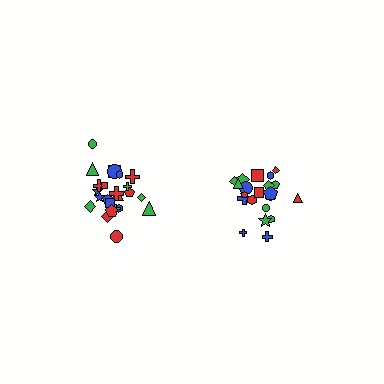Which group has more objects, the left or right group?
The left group.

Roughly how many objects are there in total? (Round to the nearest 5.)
Roughly 45 objects in total.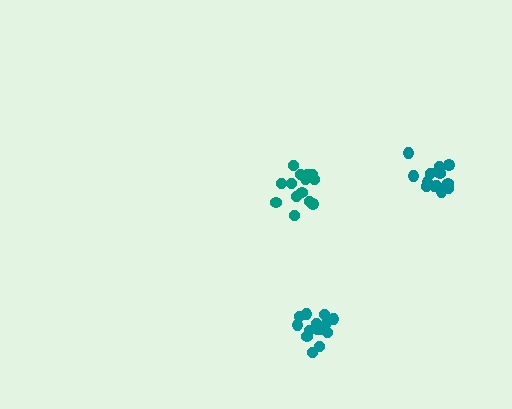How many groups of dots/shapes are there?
There are 3 groups.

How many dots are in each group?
Group 1: 14 dots, Group 2: 14 dots, Group 3: 16 dots (44 total).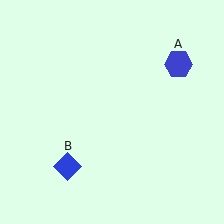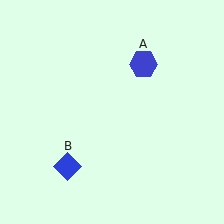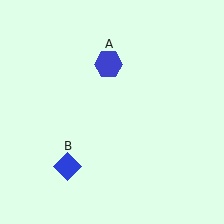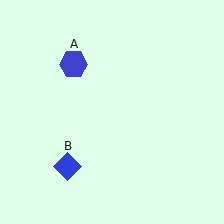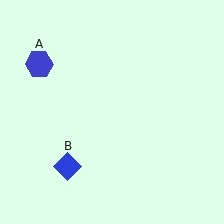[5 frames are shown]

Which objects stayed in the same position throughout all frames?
Blue diamond (object B) remained stationary.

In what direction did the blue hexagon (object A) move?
The blue hexagon (object A) moved left.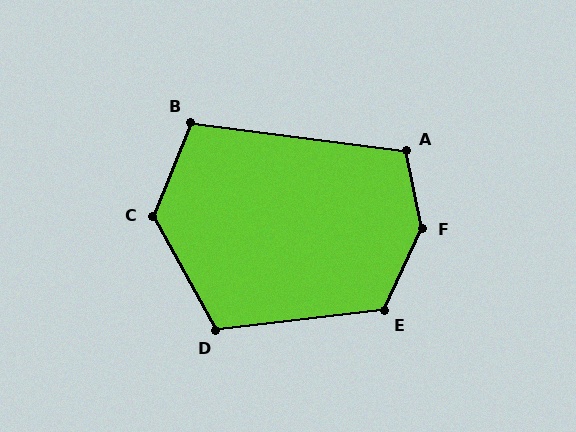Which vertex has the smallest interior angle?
B, at approximately 104 degrees.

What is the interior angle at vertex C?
Approximately 129 degrees (obtuse).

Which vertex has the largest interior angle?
F, at approximately 143 degrees.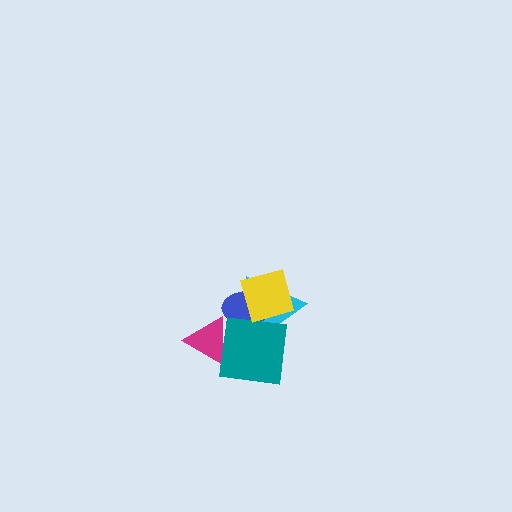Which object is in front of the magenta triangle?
The teal square is in front of the magenta triangle.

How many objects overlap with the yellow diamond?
3 objects overlap with the yellow diamond.